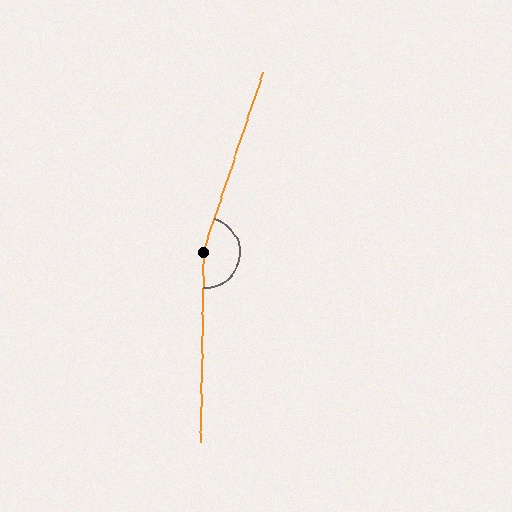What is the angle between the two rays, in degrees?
Approximately 163 degrees.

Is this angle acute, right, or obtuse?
It is obtuse.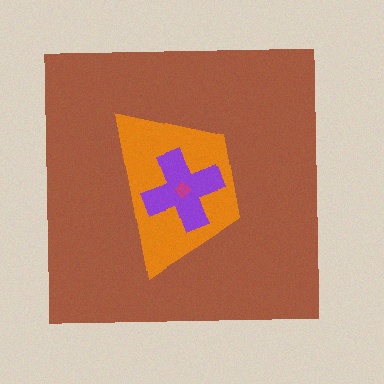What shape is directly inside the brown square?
The orange trapezoid.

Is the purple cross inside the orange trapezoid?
Yes.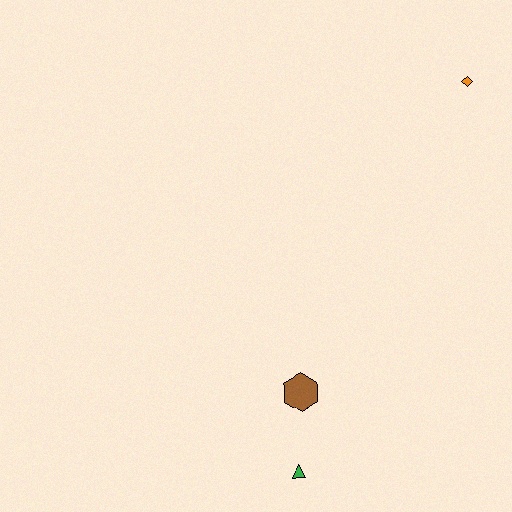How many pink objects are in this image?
There are no pink objects.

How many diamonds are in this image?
There is 1 diamond.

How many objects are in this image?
There are 3 objects.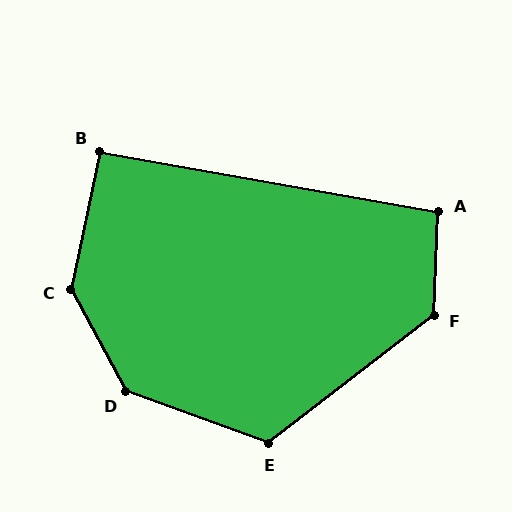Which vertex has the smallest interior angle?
B, at approximately 92 degrees.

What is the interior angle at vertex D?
Approximately 138 degrees (obtuse).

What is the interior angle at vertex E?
Approximately 122 degrees (obtuse).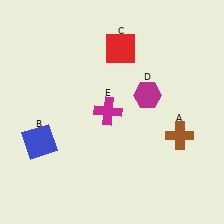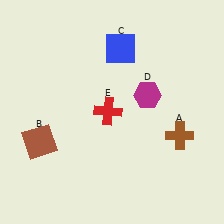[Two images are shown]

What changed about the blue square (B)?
In Image 1, B is blue. In Image 2, it changed to brown.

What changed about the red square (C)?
In Image 1, C is red. In Image 2, it changed to blue.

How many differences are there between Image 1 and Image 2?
There are 3 differences between the two images.